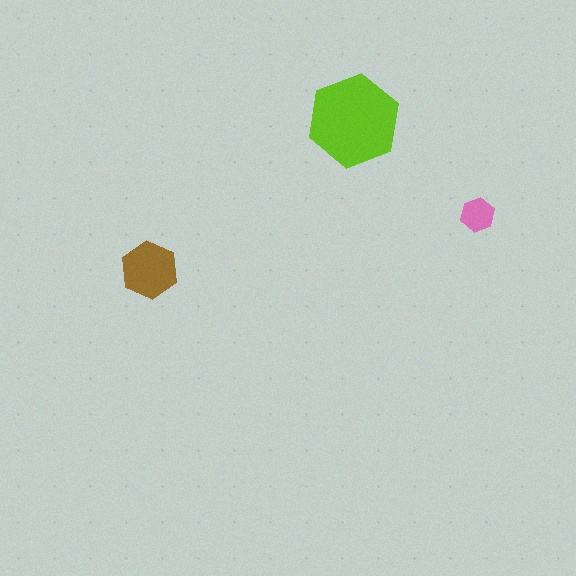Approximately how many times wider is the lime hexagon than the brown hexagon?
About 1.5 times wider.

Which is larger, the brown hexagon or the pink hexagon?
The brown one.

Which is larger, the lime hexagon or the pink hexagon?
The lime one.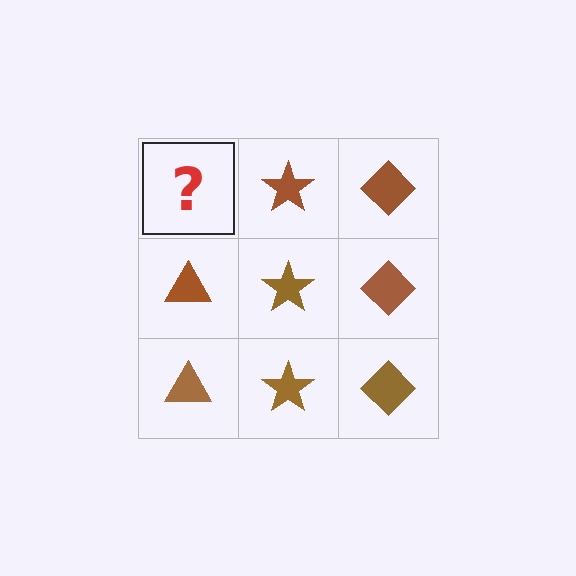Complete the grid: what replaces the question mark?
The question mark should be replaced with a brown triangle.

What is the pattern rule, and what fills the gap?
The rule is that each column has a consistent shape. The gap should be filled with a brown triangle.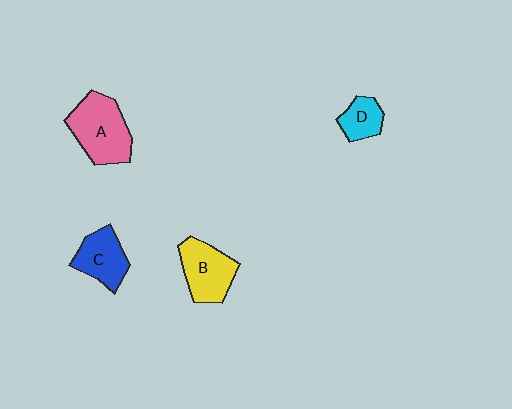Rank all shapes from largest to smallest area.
From largest to smallest: A (pink), B (yellow), C (blue), D (cyan).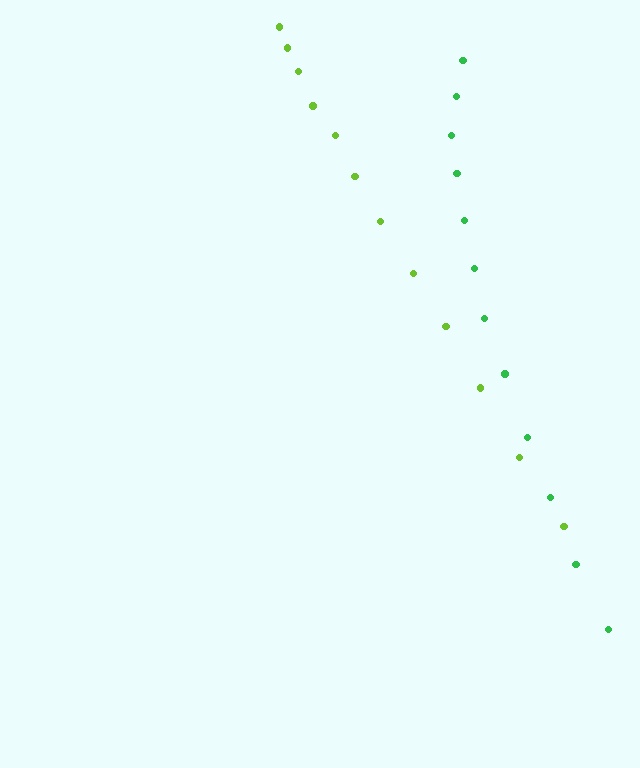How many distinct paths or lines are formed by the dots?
There are 2 distinct paths.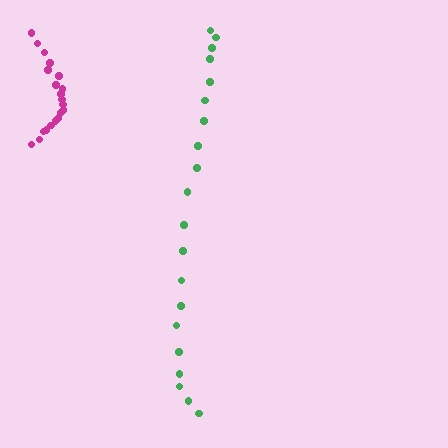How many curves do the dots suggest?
There are 2 distinct paths.